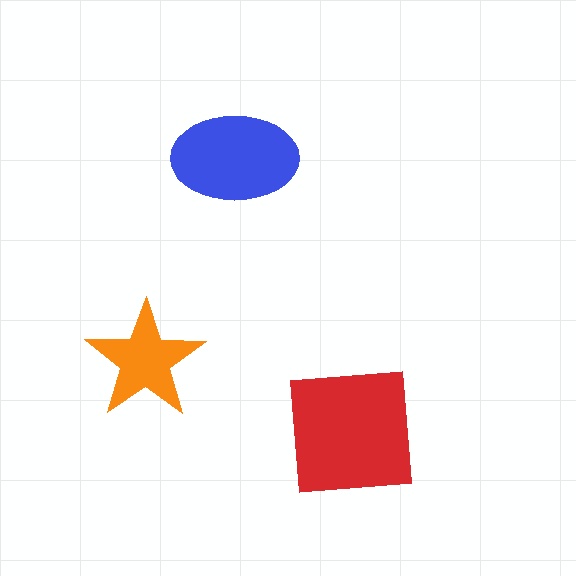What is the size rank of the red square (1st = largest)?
1st.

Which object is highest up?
The blue ellipse is topmost.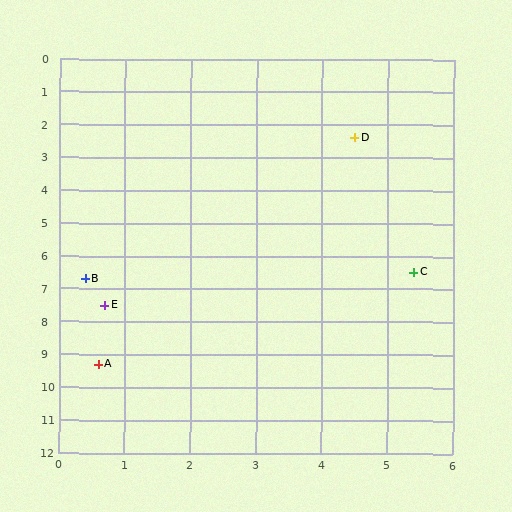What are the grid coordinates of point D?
Point D is at approximately (4.5, 2.4).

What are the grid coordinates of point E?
Point E is at approximately (0.7, 7.5).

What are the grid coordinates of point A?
Point A is at approximately (0.6, 9.3).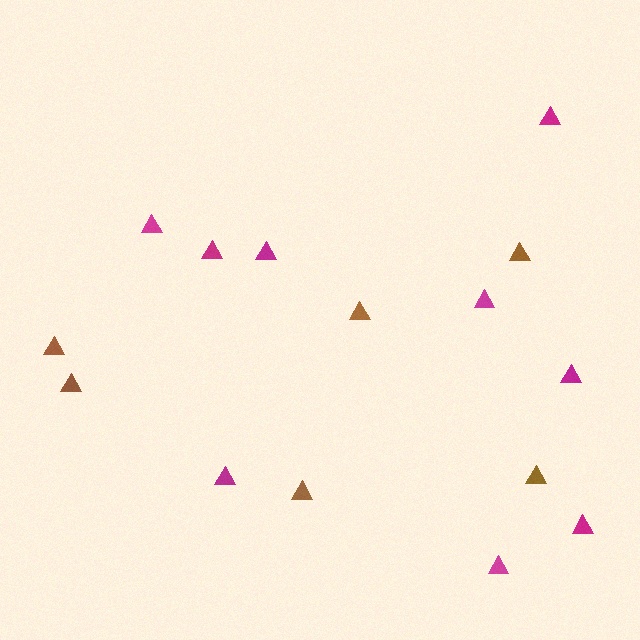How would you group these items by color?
There are 2 groups: one group of brown triangles (6) and one group of magenta triangles (9).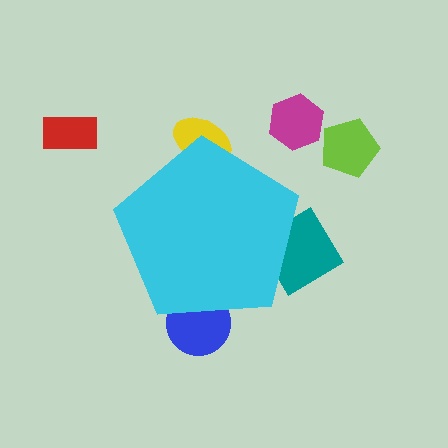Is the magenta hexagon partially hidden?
No, the magenta hexagon is fully visible.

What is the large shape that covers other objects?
A cyan pentagon.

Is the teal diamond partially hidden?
Yes, the teal diamond is partially hidden behind the cyan pentagon.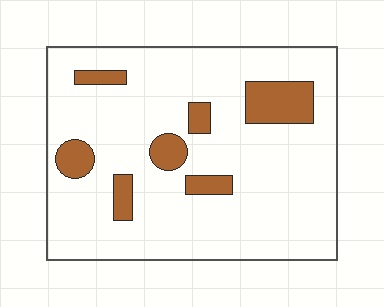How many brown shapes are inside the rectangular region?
7.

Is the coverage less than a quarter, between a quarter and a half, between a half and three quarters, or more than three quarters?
Less than a quarter.